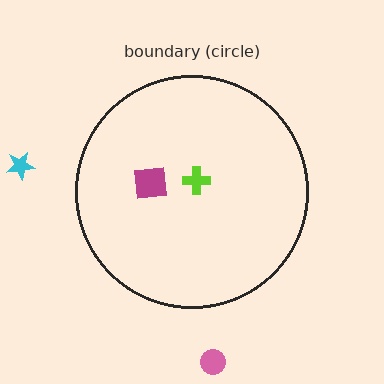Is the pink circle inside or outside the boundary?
Outside.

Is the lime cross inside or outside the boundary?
Inside.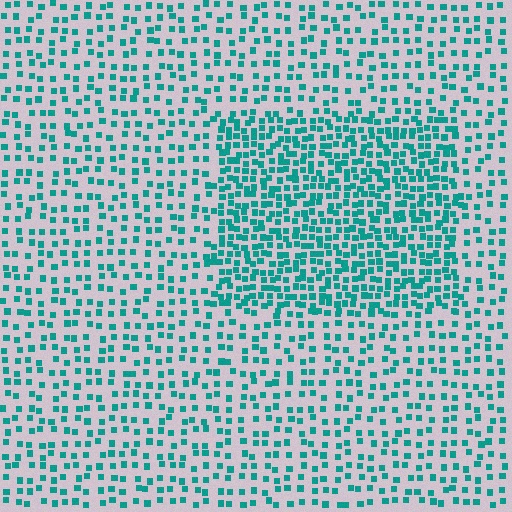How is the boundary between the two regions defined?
The boundary is defined by a change in element density (approximately 2.0x ratio). All elements are the same color, size, and shape.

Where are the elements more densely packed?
The elements are more densely packed inside the rectangle boundary.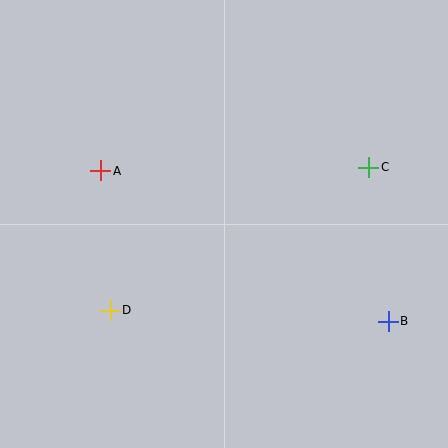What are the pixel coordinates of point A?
Point A is at (101, 171).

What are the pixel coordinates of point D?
Point D is at (110, 310).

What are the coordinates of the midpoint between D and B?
The midpoint between D and B is at (249, 316).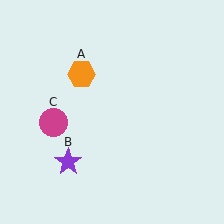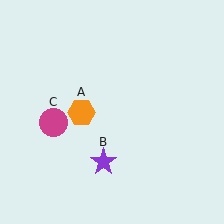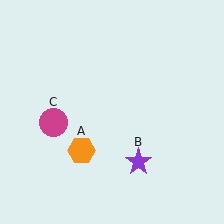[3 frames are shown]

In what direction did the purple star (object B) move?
The purple star (object B) moved right.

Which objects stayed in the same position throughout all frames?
Magenta circle (object C) remained stationary.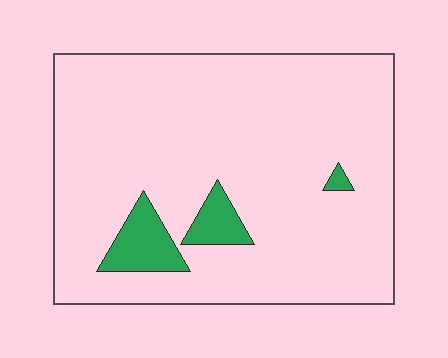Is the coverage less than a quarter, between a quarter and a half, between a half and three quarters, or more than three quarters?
Less than a quarter.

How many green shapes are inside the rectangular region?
3.